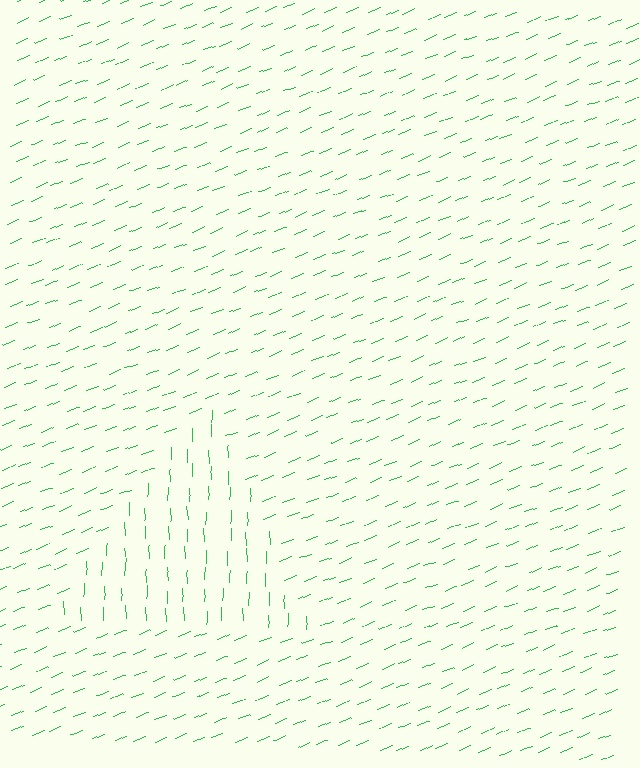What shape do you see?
I see a triangle.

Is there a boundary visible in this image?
Yes, there is a texture boundary formed by a change in line orientation.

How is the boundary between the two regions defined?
The boundary is defined purely by a change in line orientation (approximately 70 degrees difference). All lines are the same color and thickness.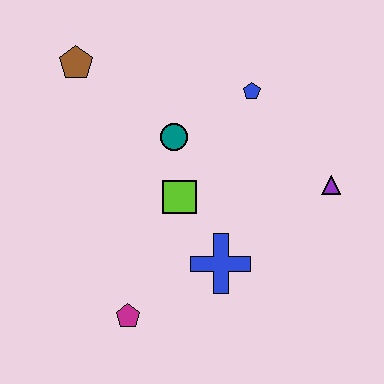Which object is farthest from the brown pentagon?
The purple triangle is farthest from the brown pentagon.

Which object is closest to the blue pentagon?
The teal circle is closest to the blue pentagon.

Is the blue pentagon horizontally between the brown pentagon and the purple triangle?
Yes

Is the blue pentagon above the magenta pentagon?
Yes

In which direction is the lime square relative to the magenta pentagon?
The lime square is above the magenta pentagon.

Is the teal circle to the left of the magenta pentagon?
No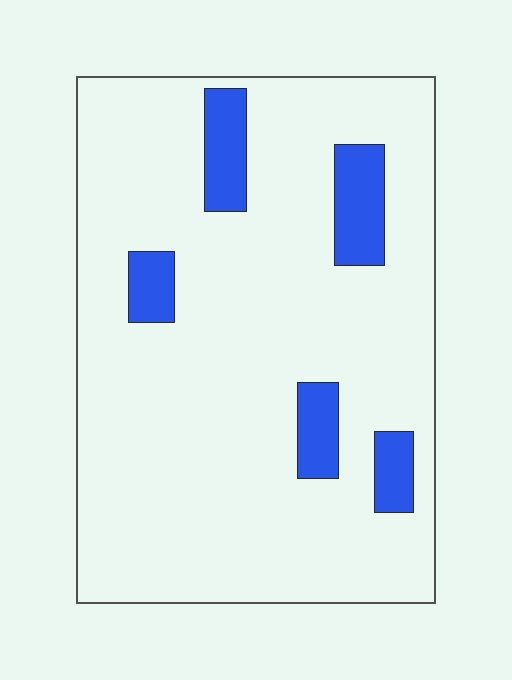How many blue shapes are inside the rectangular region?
5.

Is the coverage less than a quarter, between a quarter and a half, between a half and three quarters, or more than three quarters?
Less than a quarter.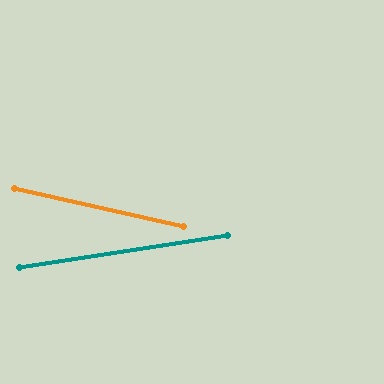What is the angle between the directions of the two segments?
Approximately 22 degrees.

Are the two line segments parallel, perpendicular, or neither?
Neither parallel nor perpendicular — they differ by about 22°.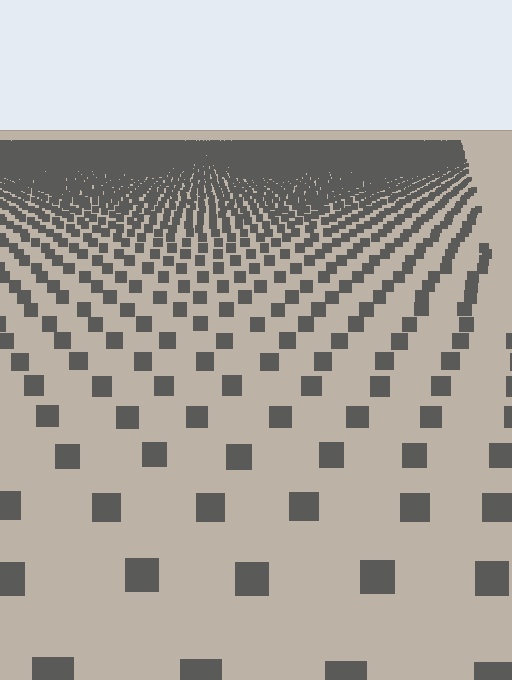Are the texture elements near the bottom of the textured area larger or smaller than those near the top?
Larger. Near the bottom, elements are closer to the viewer and appear at a bigger on-screen size.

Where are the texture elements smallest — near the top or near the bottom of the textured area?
Near the top.